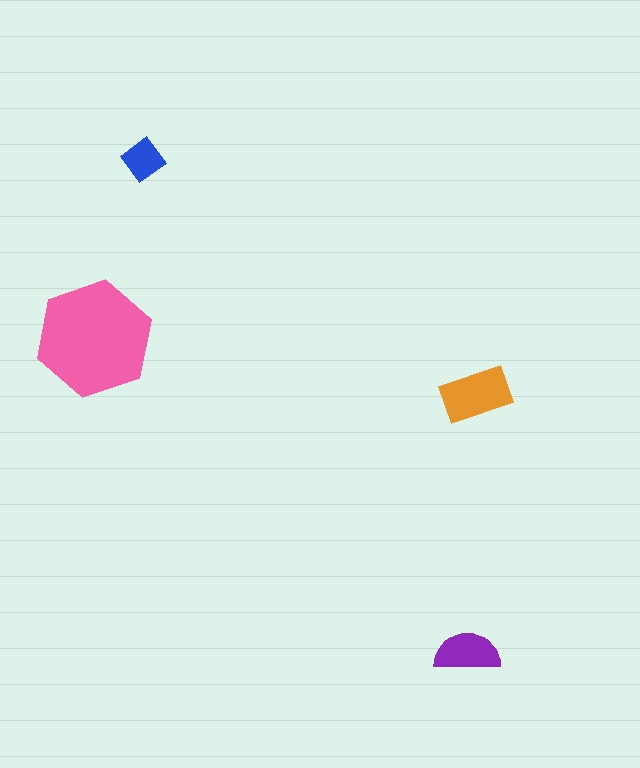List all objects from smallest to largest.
The blue diamond, the purple semicircle, the orange rectangle, the pink hexagon.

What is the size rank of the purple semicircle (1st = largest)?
3rd.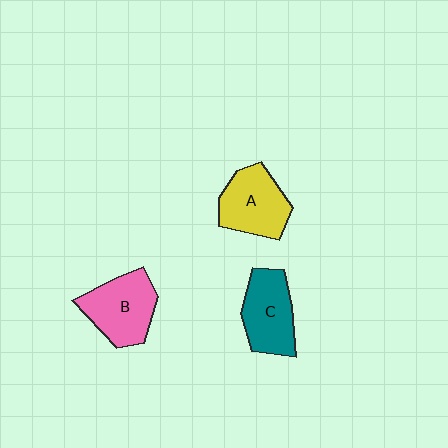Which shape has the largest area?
Shape B (pink).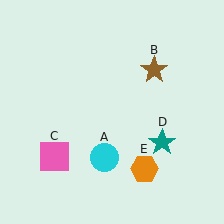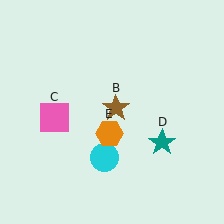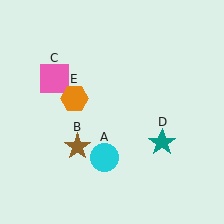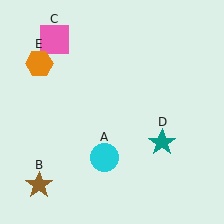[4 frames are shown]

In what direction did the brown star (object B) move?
The brown star (object B) moved down and to the left.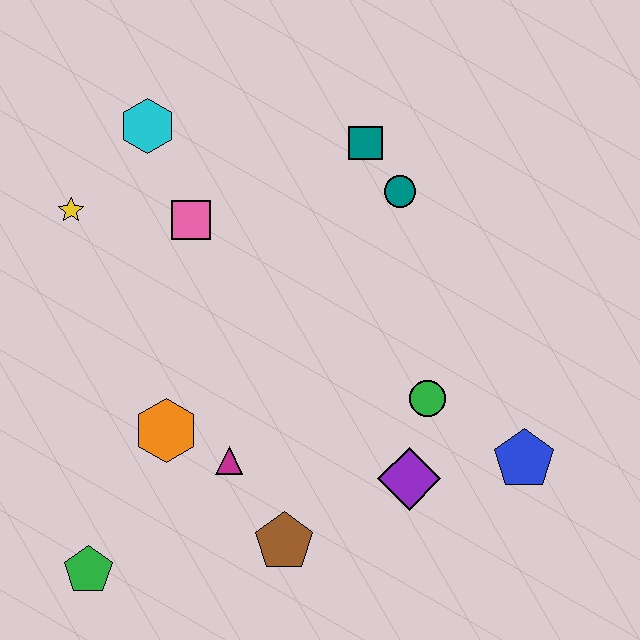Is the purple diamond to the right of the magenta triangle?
Yes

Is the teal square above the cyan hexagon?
No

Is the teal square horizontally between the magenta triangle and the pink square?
No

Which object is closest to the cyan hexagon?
The pink square is closest to the cyan hexagon.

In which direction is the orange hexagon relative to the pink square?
The orange hexagon is below the pink square.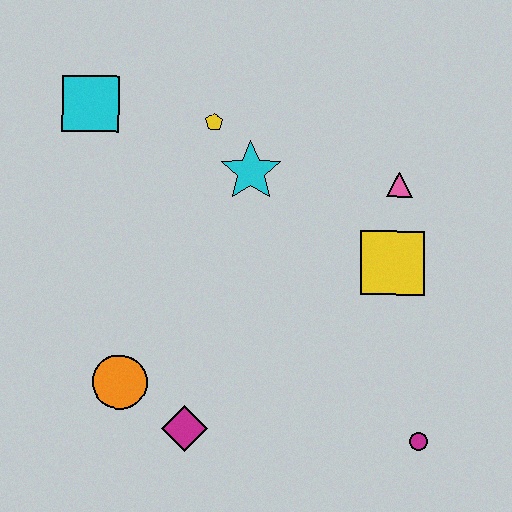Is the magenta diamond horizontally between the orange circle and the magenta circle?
Yes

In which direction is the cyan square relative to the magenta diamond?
The cyan square is above the magenta diamond.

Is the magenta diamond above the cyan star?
No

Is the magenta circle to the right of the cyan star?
Yes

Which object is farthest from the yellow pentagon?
The magenta circle is farthest from the yellow pentagon.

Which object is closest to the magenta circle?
The yellow square is closest to the magenta circle.